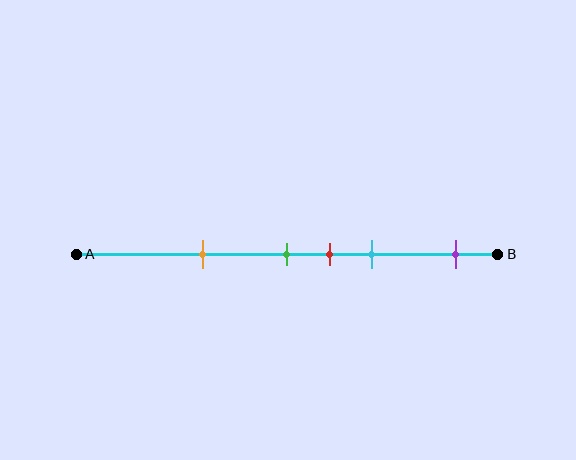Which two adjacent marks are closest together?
The green and red marks are the closest adjacent pair.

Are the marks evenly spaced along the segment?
No, the marks are not evenly spaced.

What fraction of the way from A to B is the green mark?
The green mark is approximately 50% (0.5) of the way from A to B.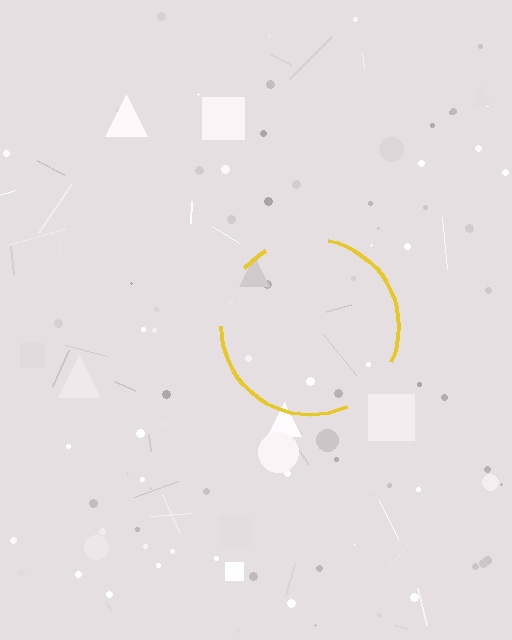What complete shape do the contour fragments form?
The contour fragments form a circle.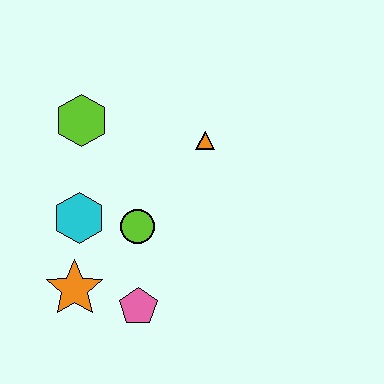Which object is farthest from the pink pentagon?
The lime hexagon is farthest from the pink pentagon.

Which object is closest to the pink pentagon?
The orange star is closest to the pink pentagon.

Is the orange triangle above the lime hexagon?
No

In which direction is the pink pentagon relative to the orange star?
The pink pentagon is to the right of the orange star.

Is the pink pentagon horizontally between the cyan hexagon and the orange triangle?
Yes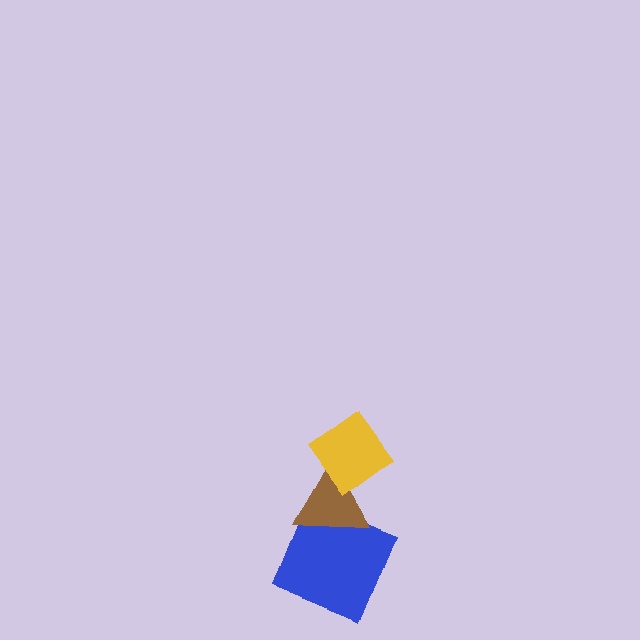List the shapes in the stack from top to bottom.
From top to bottom: the yellow diamond, the brown triangle, the blue square.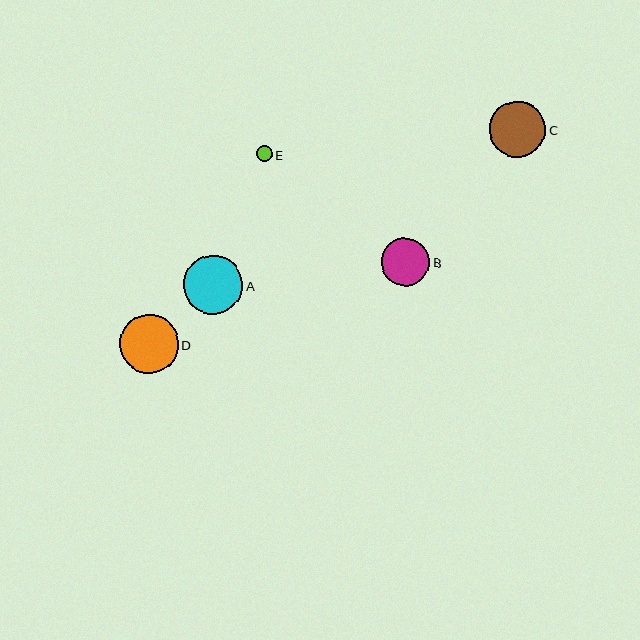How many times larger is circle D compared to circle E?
Circle D is approximately 3.6 times the size of circle E.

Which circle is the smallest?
Circle E is the smallest with a size of approximately 16 pixels.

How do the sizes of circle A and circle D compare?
Circle A and circle D are approximately the same size.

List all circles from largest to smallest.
From largest to smallest: A, D, C, B, E.